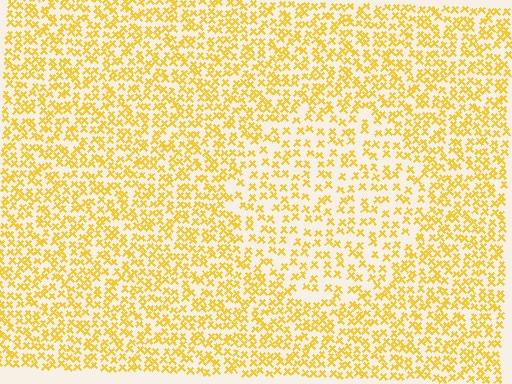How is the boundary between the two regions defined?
The boundary is defined by a change in element density (approximately 1.6x ratio). All elements are the same color, size, and shape.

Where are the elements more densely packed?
The elements are more densely packed outside the circle boundary.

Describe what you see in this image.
The image contains small yellow elements arranged at two different densities. A circle-shaped region is visible where the elements are less densely packed than the surrounding area.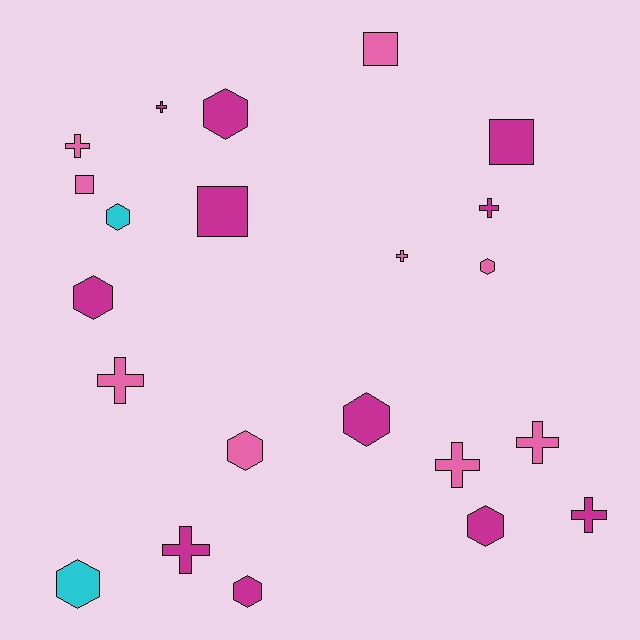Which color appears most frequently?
Magenta, with 11 objects.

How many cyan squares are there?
There are no cyan squares.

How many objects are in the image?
There are 22 objects.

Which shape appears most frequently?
Cross, with 9 objects.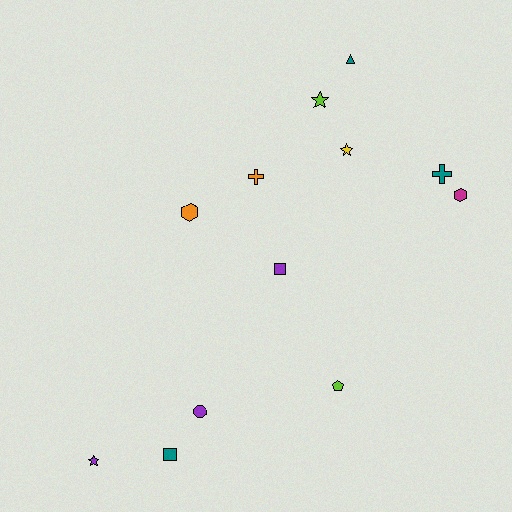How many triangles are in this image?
There is 1 triangle.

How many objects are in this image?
There are 12 objects.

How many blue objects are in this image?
There are no blue objects.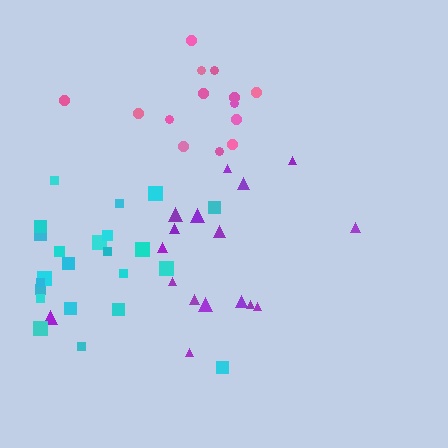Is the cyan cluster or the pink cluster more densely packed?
Pink.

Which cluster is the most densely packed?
Pink.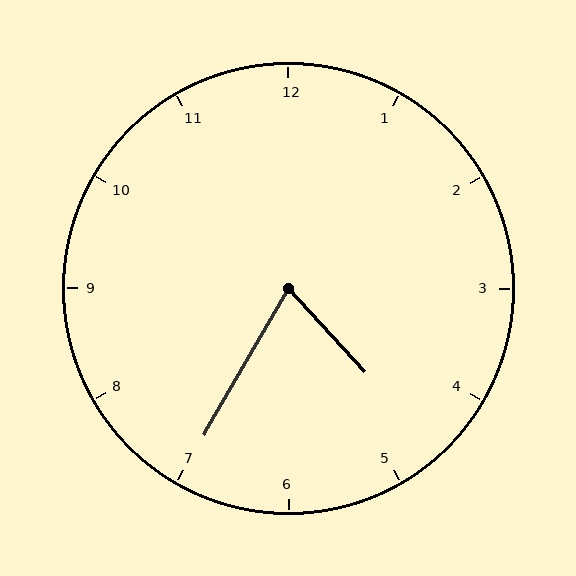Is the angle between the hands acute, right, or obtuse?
It is acute.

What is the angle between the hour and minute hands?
Approximately 72 degrees.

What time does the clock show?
4:35.